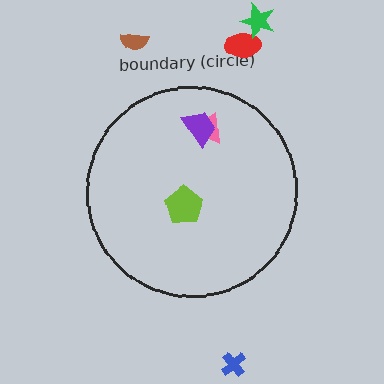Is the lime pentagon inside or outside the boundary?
Inside.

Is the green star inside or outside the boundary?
Outside.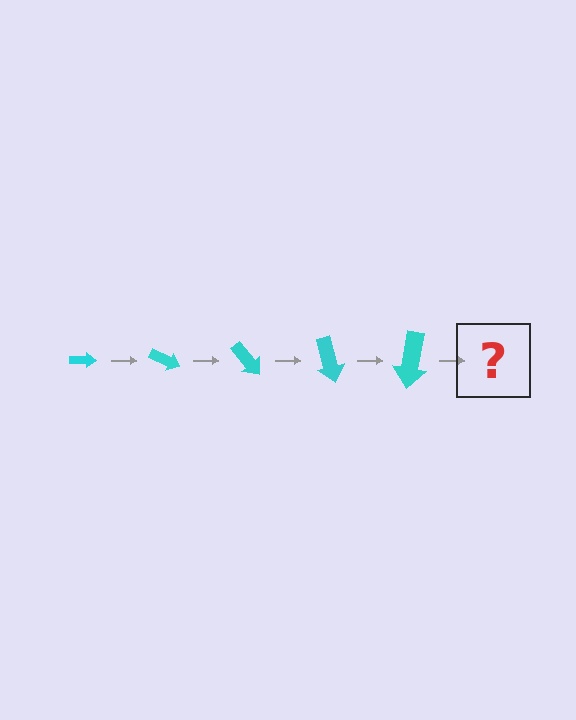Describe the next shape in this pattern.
It should be an arrow, larger than the previous one and rotated 125 degrees from the start.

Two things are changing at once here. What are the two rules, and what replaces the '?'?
The two rules are that the arrow grows larger each step and it rotates 25 degrees each step. The '?' should be an arrow, larger than the previous one and rotated 125 degrees from the start.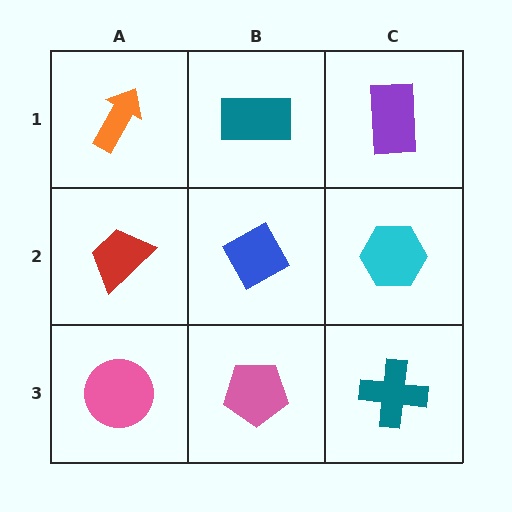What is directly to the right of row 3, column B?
A teal cross.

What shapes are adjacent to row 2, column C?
A purple rectangle (row 1, column C), a teal cross (row 3, column C), a blue diamond (row 2, column B).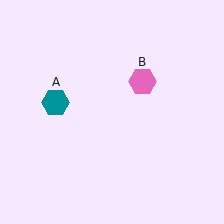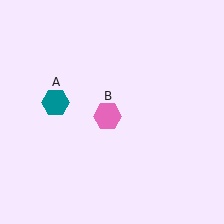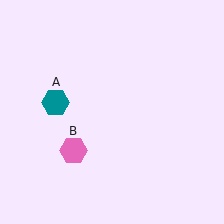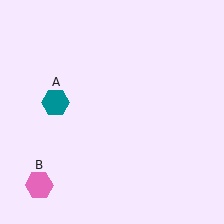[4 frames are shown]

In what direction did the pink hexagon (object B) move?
The pink hexagon (object B) moved down and to the left.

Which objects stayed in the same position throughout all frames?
Teal hexagon (object A) remained stationary.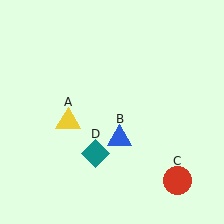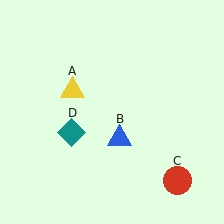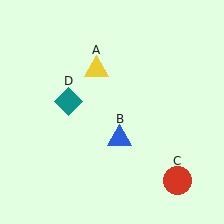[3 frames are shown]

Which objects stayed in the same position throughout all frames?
Blue triangle (object B) and red circle (object C) remained stationary.